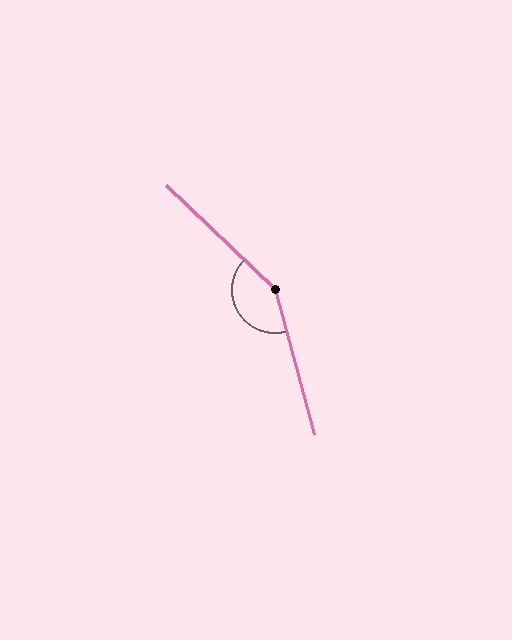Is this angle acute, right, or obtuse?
It is obtuse.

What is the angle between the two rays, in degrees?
Approximately 149 degrees.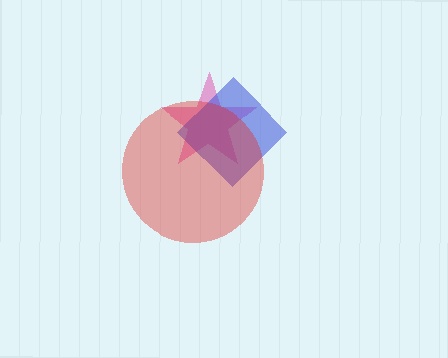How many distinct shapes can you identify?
There are 3 distinct shapes: a pink star, a blue diamond, a red circle.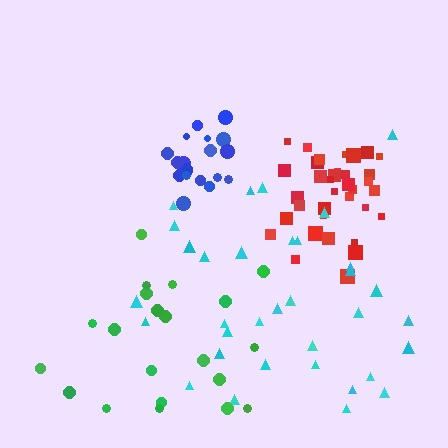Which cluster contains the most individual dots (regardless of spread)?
Red (35).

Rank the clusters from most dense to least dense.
blue, red, cyan, green.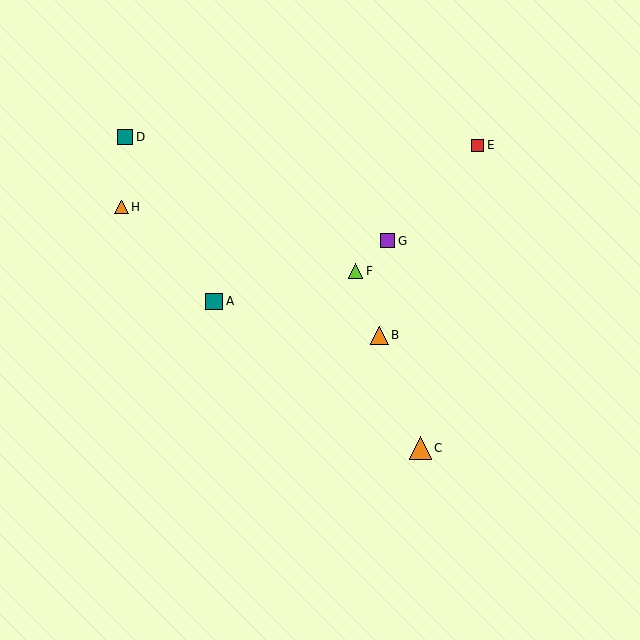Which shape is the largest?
The orange triangle (labeled C) is the largest.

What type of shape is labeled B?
Shape B is an orange triangle.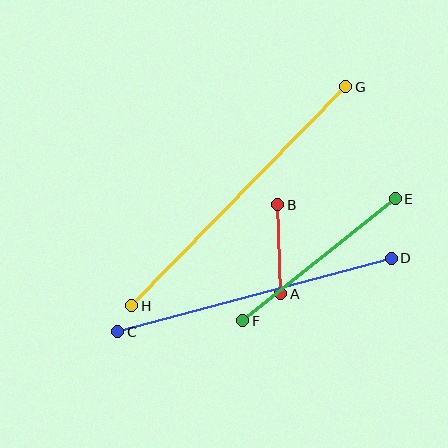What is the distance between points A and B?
The distance is approximately 89 pixels.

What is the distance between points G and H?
The distance is approximately 306 pixels.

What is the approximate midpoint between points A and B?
The midpoint is at approximately (279, 249) pixels.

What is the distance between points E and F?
The distance is approximately 196 pixels.